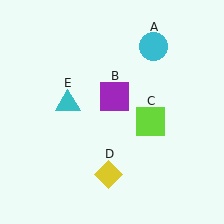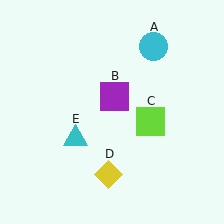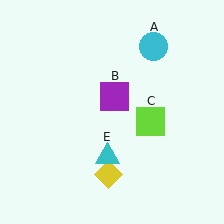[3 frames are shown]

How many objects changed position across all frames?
1 object changed position: cyan triangle (object E).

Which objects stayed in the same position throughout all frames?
Cyan circle (object A) and purple square (object B) and lime square (object C) and yellow diamond (object D) remained stationary.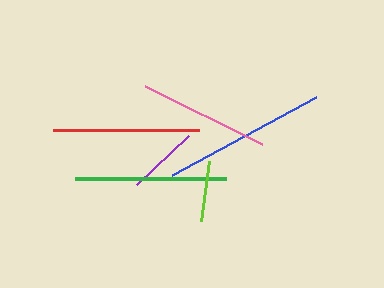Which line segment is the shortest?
The lime line is the shortest at approximately 60 pixels.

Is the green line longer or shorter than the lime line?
The green line is longer than the lime line.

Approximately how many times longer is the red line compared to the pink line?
The red line is approximately 1.1 times the length of the pink line.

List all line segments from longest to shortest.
From longest to shortest: blue, green, red, pink, purple, lime.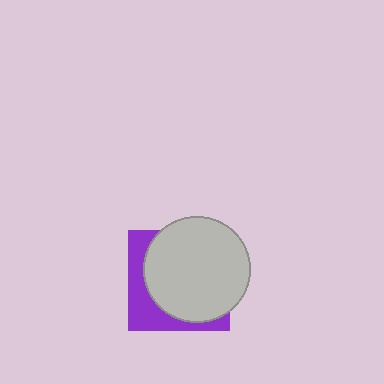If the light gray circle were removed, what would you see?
You would see the complete purple square.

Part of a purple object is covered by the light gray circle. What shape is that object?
It is a square.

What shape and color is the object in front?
The object in front is a light gray circle.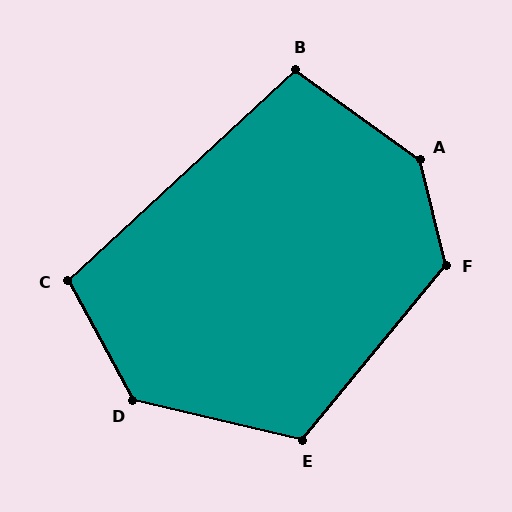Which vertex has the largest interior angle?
A, at approximately 139 degrees.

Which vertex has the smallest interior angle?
B, at approximately 102 degrees.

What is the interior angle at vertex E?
Approximately 116 degrees (obtuse).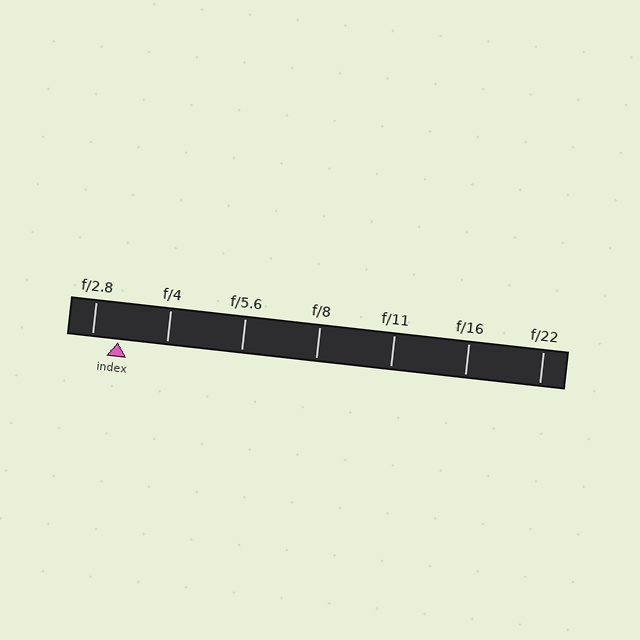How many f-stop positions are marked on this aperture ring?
There are 7 f-stop positions marked.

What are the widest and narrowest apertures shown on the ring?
The widest aperture shown is f/2.8 and the narrowest is f/22.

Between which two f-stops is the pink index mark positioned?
The index mark is between f/2.8 and f/4.